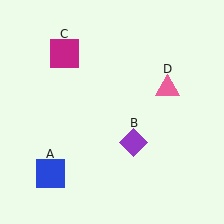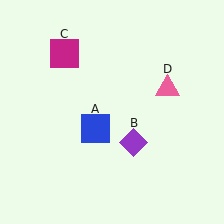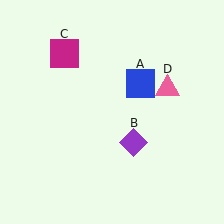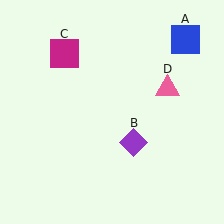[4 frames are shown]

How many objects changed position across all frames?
1 object changed position: blue square (object A).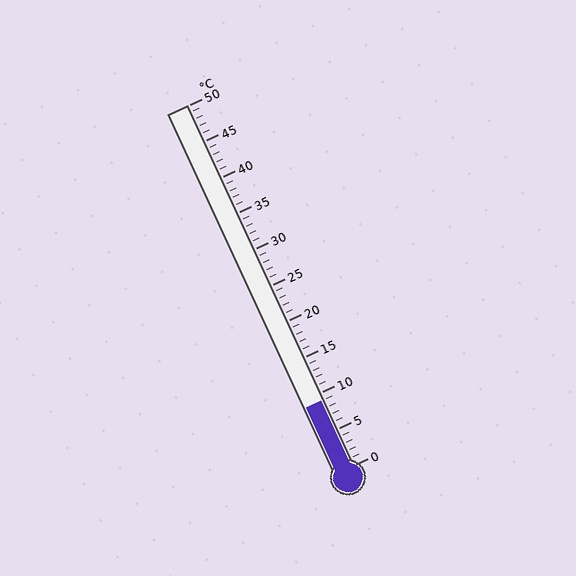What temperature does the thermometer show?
The thermometer shows approximately 9°C.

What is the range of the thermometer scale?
The thermometer scale ranges from 0°C to 50°C.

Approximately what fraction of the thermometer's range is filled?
The thermometer is filled to approximately 20% of its range.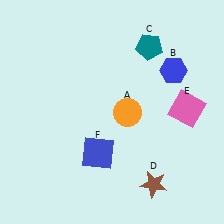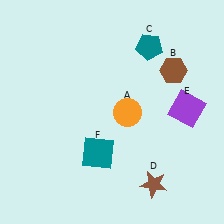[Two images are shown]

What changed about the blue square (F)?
In Image 1, F is blue. In Image 2, it changed to teal.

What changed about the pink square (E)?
In Image 1, E is pink. In Image 2, it changed to purple.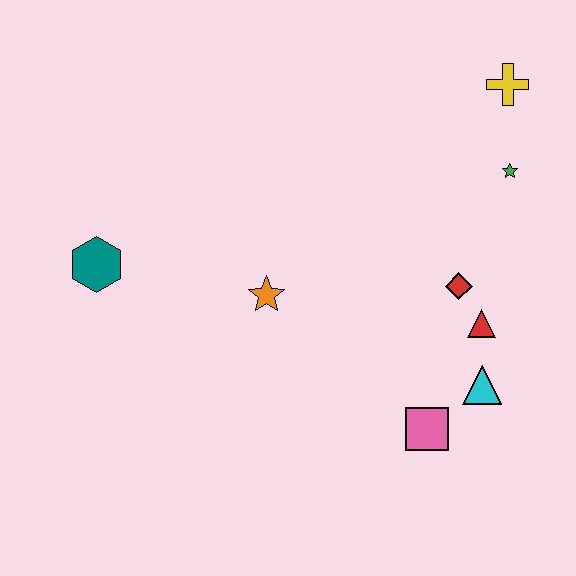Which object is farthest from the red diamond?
The teal hexagon is farthest from the red diamond.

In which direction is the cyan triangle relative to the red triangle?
The cyan triangle is below the red triangle.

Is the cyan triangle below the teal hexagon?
Yes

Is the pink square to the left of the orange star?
No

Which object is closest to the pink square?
The cyan triangle is closest to the pink square.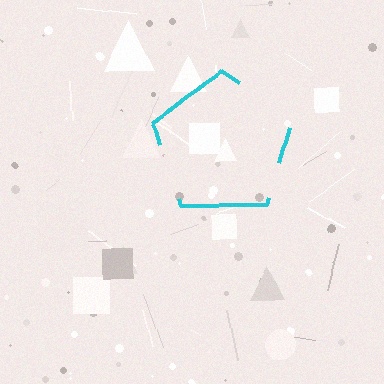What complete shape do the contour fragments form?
The contour fragments form a pentagon.